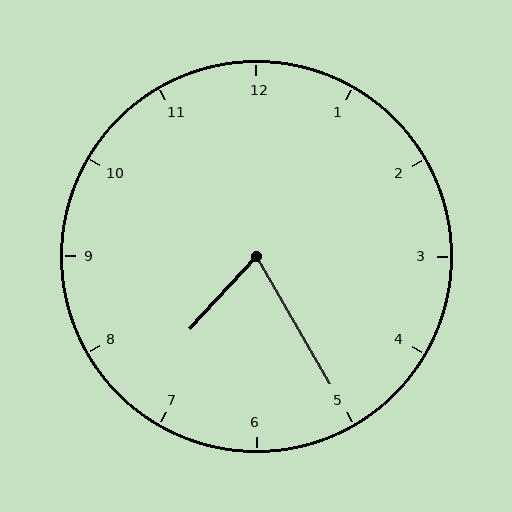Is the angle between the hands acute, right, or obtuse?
It is acute.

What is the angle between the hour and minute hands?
Approximately 72 degrees.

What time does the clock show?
7:25.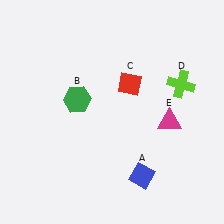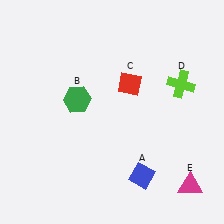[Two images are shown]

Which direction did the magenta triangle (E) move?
The magenta triangle (E) moved down.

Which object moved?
The magenta triangle (E) moved down.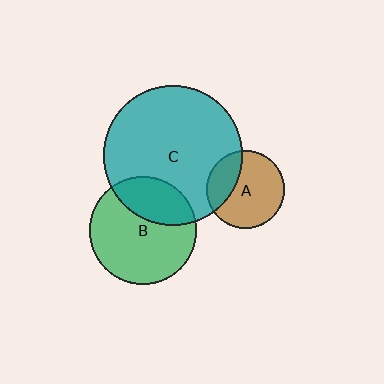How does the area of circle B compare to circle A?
Approximately 1.9 times.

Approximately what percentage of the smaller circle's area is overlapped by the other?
Approximately 30%.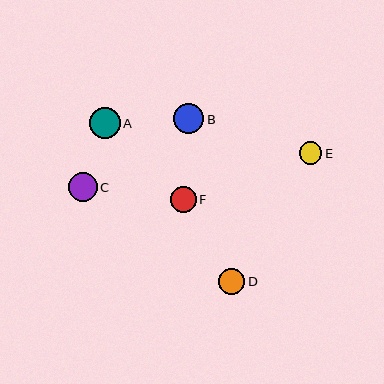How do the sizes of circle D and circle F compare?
Circle D and circle F are approximately the same size.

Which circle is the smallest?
Circle E is the smallest with a size of approximately 23 pixels.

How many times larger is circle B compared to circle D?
Circle B is approximately 1.1 times the size of circle D.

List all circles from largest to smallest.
From largest to smallest: A, B, C, D, F, E.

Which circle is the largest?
Circle A is the largest with a size of approximately 31 pixels.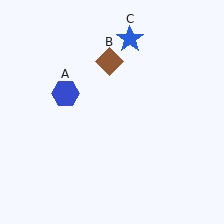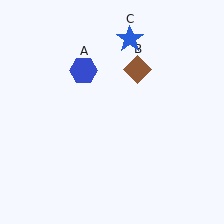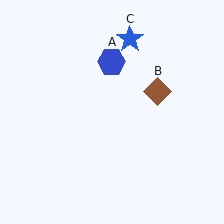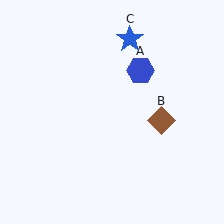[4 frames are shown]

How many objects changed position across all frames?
2 objects changed position: blue hexagon (object A), brown diamond (object B).